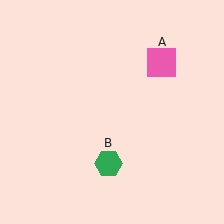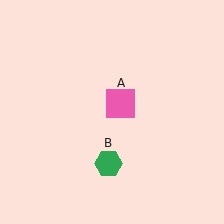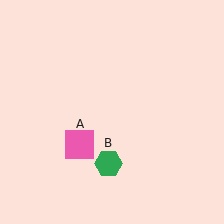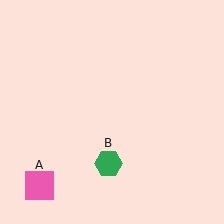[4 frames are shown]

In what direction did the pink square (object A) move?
The pink square (object A) moved down and to the left.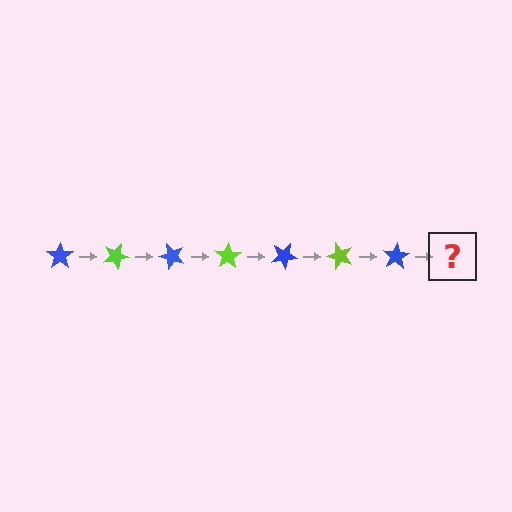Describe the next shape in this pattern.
It should be a lime star, rotated 175 degrees from the start.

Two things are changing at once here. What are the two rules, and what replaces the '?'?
The two rules are that it rotates 25 degrees each step and the color cycles through blue and lime. The '?' should be a lime star, rotated 175 degrees from the start.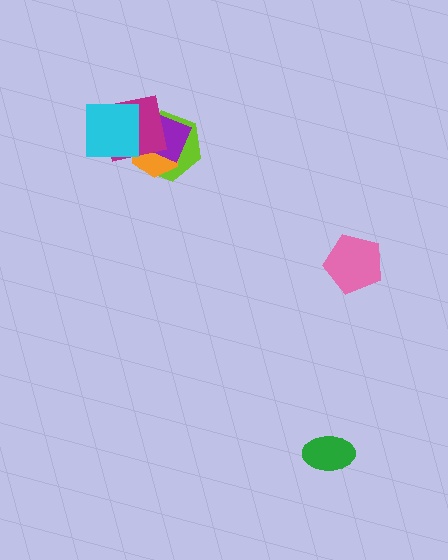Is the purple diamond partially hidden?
Yes, it is partially covered by another shape.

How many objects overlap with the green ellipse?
0 objects overlap with the green ellipse.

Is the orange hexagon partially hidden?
Yes, it is partially covered by another shape.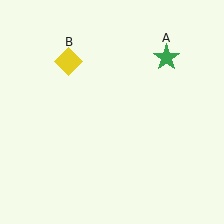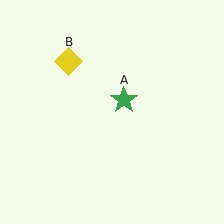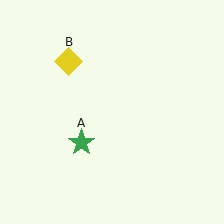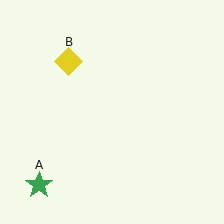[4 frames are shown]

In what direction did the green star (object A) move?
The green star (object A) moved down and to the left.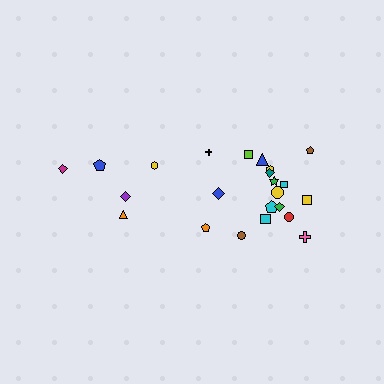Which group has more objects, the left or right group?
The right group.